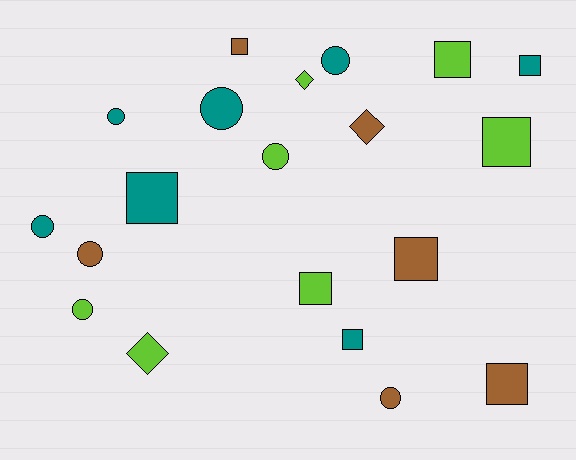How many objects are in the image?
There are 20 objects.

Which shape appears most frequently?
Square, with 9 objects.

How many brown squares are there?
There are 3 brown squares.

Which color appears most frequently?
Teal, with 7 objects.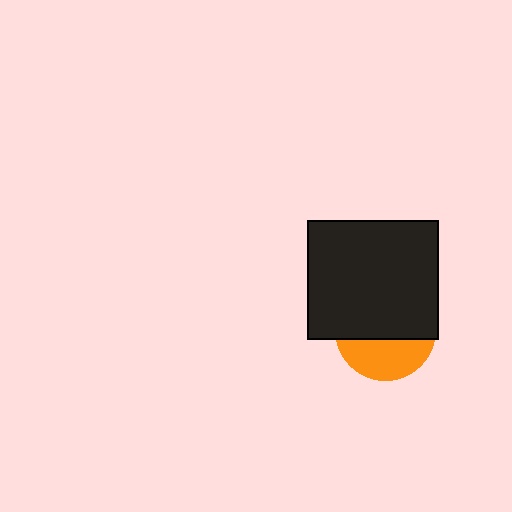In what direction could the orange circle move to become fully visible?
The orange circle could move down. That would shift it out from behind the black rectangle entirely.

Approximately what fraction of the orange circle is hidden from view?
Roughly 62% of the orange circle is hidden behind the black rectangle.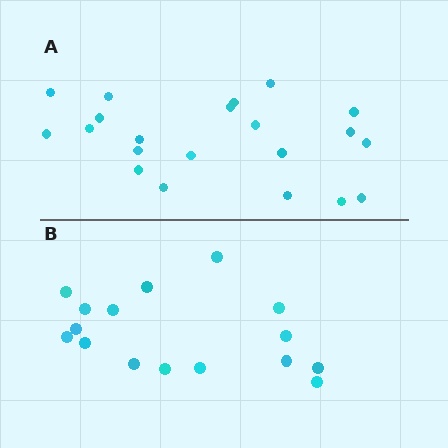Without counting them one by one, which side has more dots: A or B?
Region A (the top region) has more dots.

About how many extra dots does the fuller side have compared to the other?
Region A has about 5 more dots than region B.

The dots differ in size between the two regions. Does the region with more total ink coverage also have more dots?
No. Region B has more total ink coverage because its dots are larger, but region A actually contains more individual dots. Total area can be misleading — the number of items is what matters here.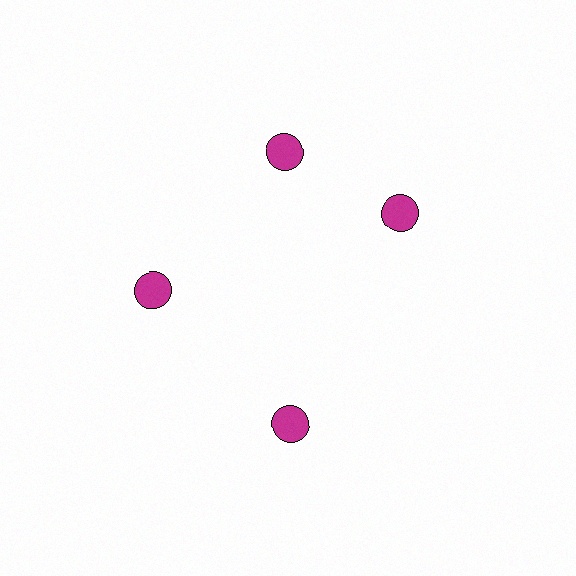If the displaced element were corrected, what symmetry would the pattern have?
It would have 4-fold rotational symmetry — the pattern would map onto itself every 90 degrees.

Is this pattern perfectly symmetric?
No. The 4 magenta circles are arranged in a ring, but one element near the 3 o'clock position is rotated out of alignment along the ring, breaking the 4-fold rotational symmetry.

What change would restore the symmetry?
The symmetry would be restored by rotating it back into even spacing with its neighbors so that all 4 circles sit at equal angles and equal distance from the center.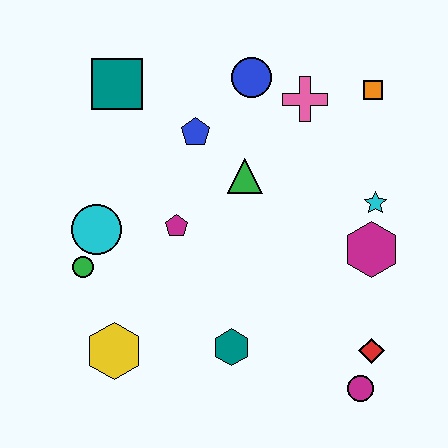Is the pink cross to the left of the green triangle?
No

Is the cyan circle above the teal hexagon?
Yes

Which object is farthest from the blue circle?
The magenta circle is farthest from the blue circle.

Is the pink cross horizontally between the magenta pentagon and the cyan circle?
No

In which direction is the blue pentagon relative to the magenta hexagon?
The blue pentagon is to the left of the magenta hexagon.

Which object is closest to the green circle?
The cyan circle is closest to the green circle.